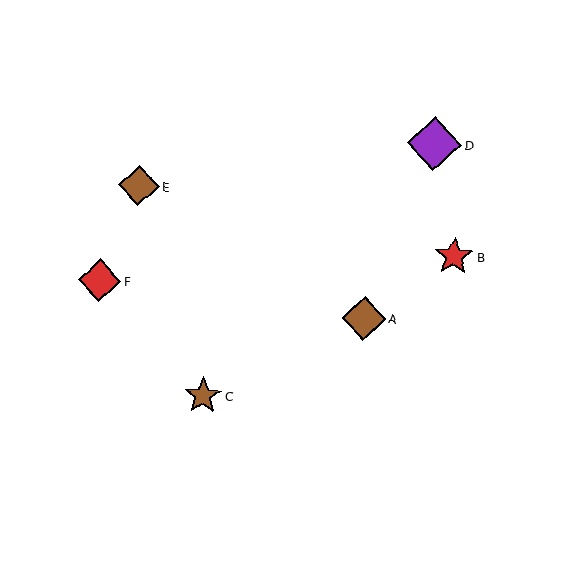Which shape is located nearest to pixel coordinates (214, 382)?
The brown star (labeled C) at (203, 396) is nearest to that location.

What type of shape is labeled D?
Shape D is a purple diamond.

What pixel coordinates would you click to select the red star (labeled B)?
Click at (454, 256) to select the red star B.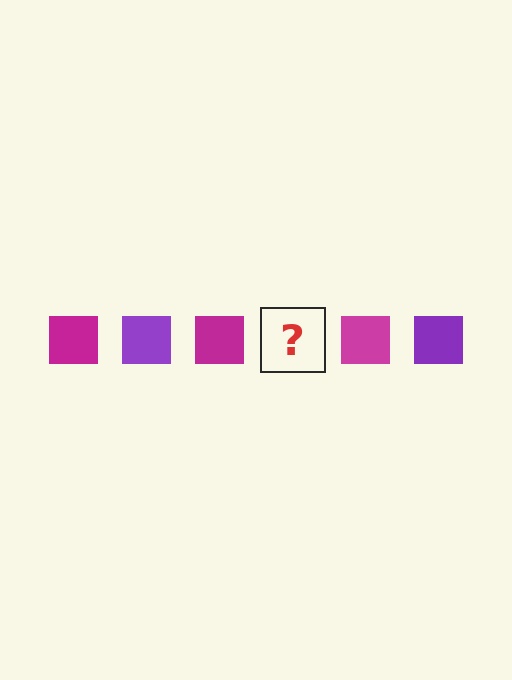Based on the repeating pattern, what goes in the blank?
The blank should be a purple square.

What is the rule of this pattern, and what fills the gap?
The rule is that the pattern cycles through magenta, purple squares. The gap should be filled with a purple square.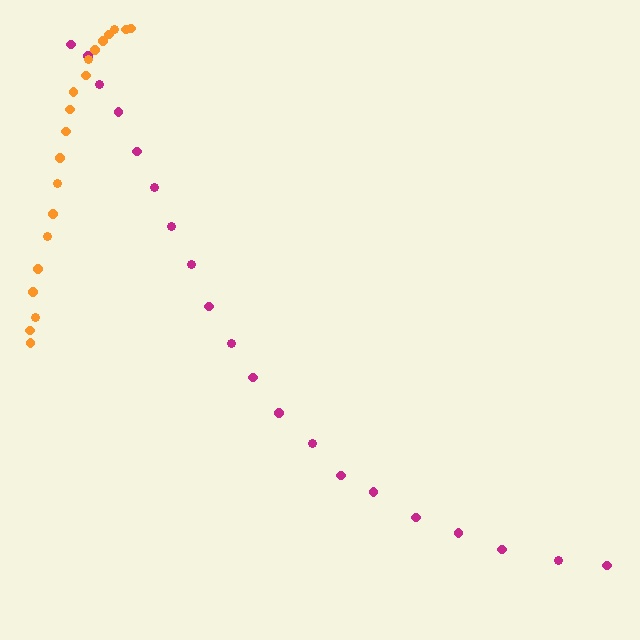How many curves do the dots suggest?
There are 2 distinct paths.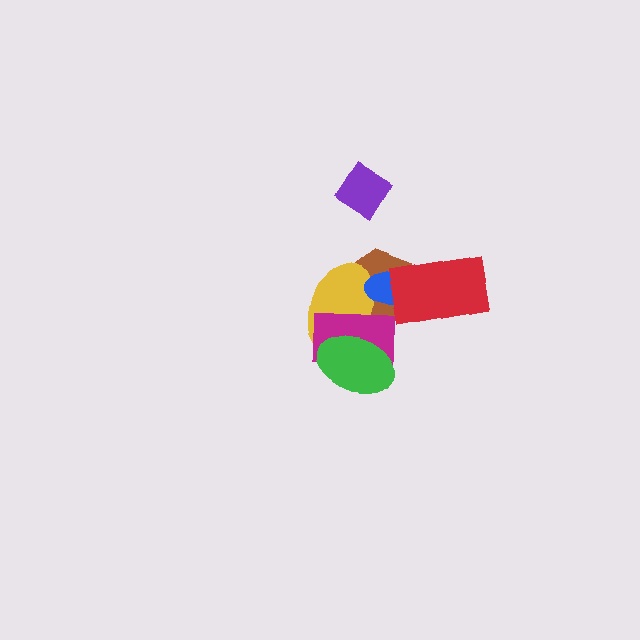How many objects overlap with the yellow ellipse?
4 objects overlap with the yellow ellipse.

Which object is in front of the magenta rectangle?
The green ellipse is in front of the magenta rectangle.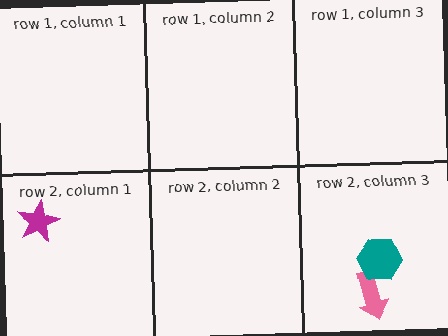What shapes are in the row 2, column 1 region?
The magenta star.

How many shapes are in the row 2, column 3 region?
2.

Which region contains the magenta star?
The row 2, column 1 region.